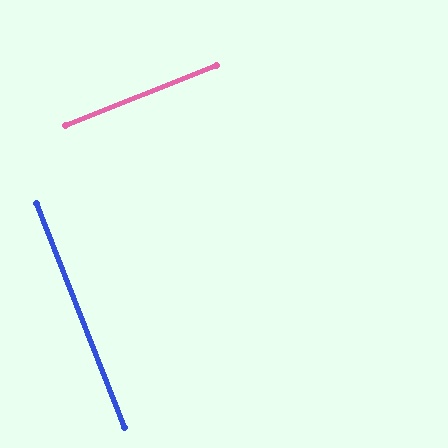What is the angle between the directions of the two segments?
Approximately 90 degrees.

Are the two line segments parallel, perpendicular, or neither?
Perpendicular — they meet at approximately 90°.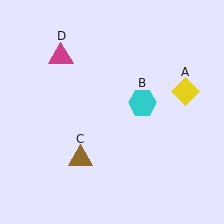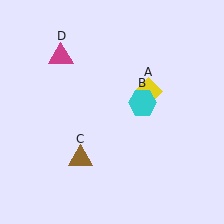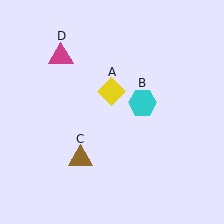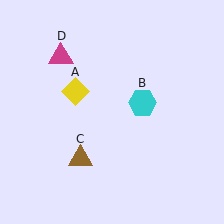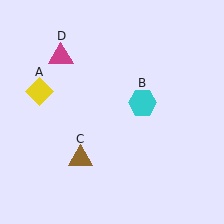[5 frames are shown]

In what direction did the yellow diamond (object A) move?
The yellow diamond (object A) moved left.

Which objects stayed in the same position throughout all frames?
Cyan hexagon (object B) and brown triangle (object C) and magenta triangle (object D) remained stationary.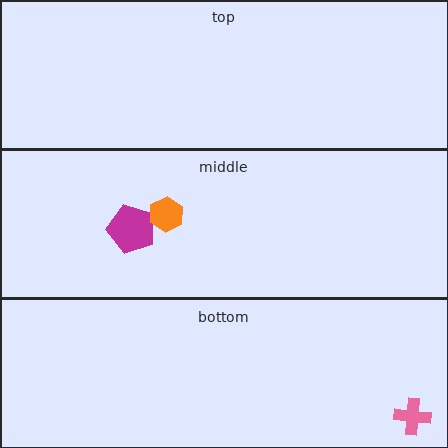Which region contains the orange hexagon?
The middle region.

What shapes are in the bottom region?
The pink cross.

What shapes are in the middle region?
The magenta pentagon, the orange hexagon.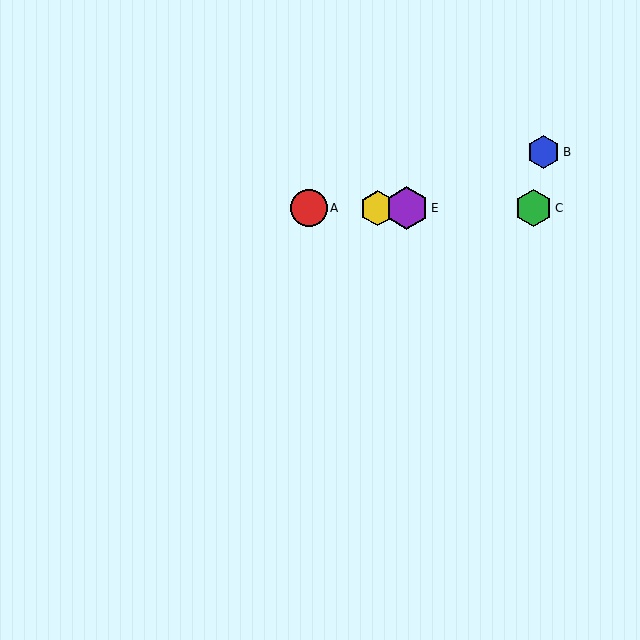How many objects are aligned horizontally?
4 objects (A, C, D, E) are aligned horizontally.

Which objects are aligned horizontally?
Objects A, C, D, E are aligned horizontally.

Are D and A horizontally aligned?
Yes, both are at y≈208.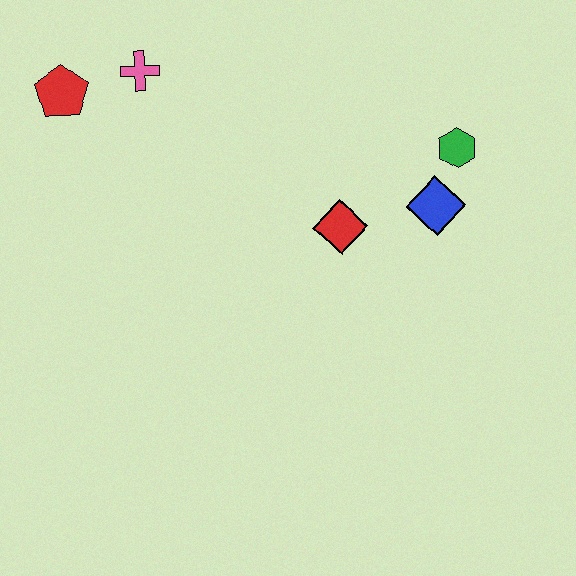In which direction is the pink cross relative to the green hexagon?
The pink cross is to the left of the green hexagon.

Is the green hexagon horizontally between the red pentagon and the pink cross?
No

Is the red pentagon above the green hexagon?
Yes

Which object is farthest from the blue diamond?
The red pentagon is farthest from the blue diamond.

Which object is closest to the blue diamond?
The green hexagon is closest to the blue diamond.